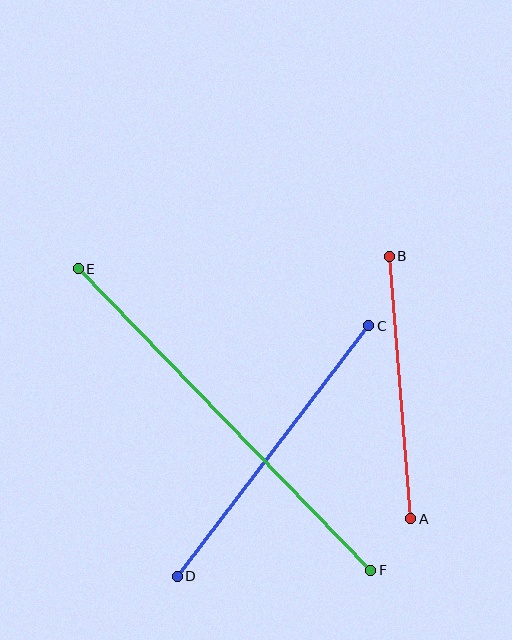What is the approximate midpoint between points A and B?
The midpoint is at approximately (400, 387) pixels.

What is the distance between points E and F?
The distance is approximately 420 pixels.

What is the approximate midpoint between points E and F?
The midpoint is at approximately (224, 420) pixels.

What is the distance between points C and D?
The distance is approximately 315 pixels.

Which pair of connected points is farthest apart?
Points E and F are farthest apart.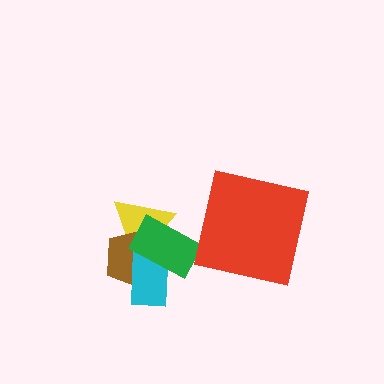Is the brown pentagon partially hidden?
Yes, it is partially covered by another shape.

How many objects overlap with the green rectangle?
3 objects overlap with the green rectangle.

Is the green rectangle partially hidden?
No, no other shape covers it.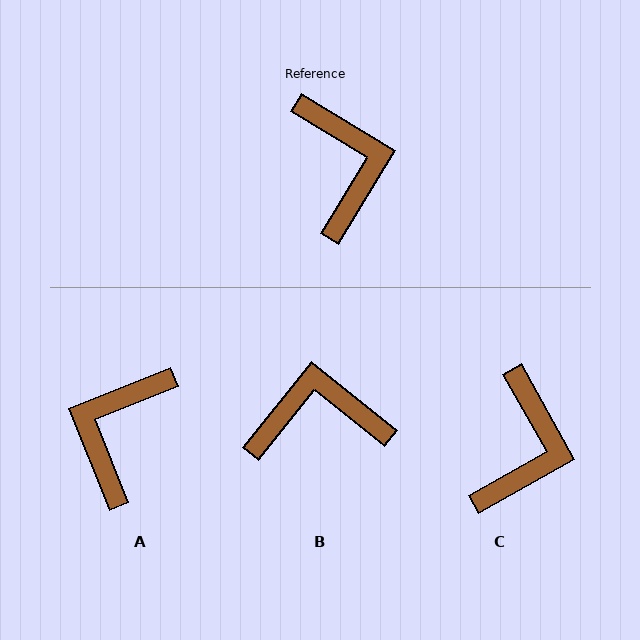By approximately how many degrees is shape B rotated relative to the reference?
Approximately 82 degrees counter-clockwise.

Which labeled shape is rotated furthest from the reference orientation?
A, about 143 degrees away.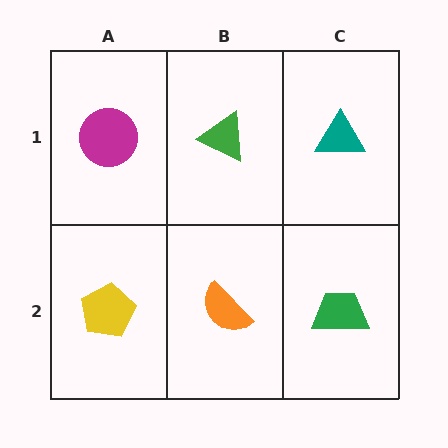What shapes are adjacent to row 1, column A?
A yellow pentagon (row 2, column A), a green triangle (row 1, column B).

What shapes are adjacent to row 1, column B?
An orange semicircle (row 2, column B), a magenta circle (row 1, column A), a teal triangle (row 1, column C).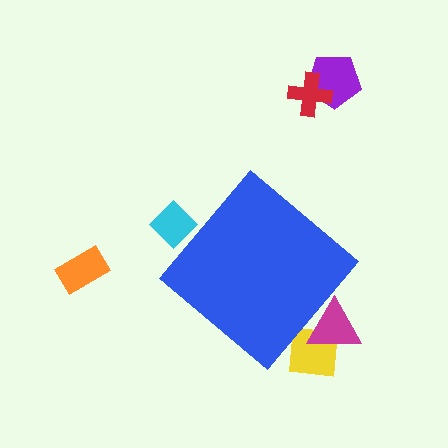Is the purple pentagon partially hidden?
No, the purple pentagon is fully visible.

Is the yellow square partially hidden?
Yes, the yellow square is partially hidden behind the blue diamond.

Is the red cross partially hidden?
No, the red cross is fully visible.